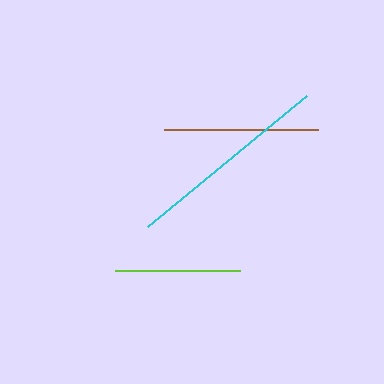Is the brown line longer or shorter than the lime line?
The brown line is longer than the lime line.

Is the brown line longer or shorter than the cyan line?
The cyan line is longer than the brown line.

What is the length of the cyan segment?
The cyan segment is approximately 206 pixels long.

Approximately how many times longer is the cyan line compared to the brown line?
The cyan line is approximately 1.3 times the length of the brown line.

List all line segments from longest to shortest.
From longest to shortest: cyan, brown, lime.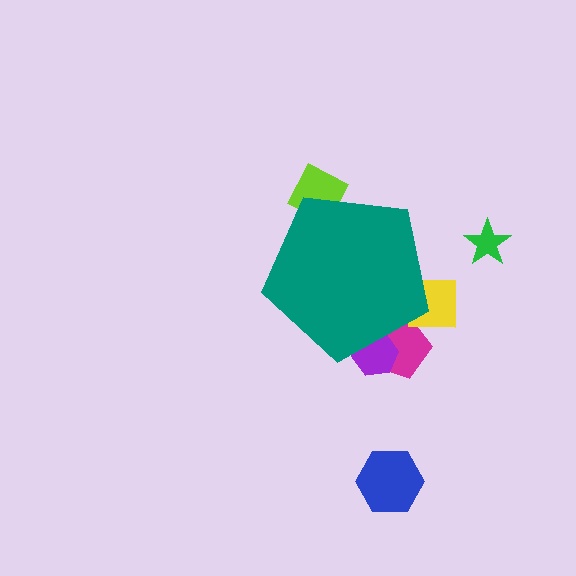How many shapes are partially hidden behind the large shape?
4 shapes are partially hidden.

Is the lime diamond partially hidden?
Yes, the lime diamond is partially hidden behind the teal pentagon.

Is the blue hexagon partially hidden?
No, the blue hexagon is fully visible.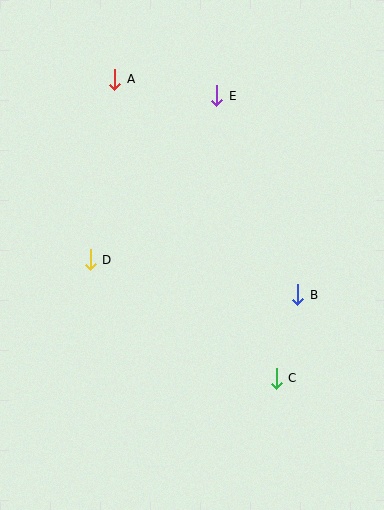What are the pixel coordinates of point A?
Point A is at (115, 79).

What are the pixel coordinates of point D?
Point D is at (90, 260).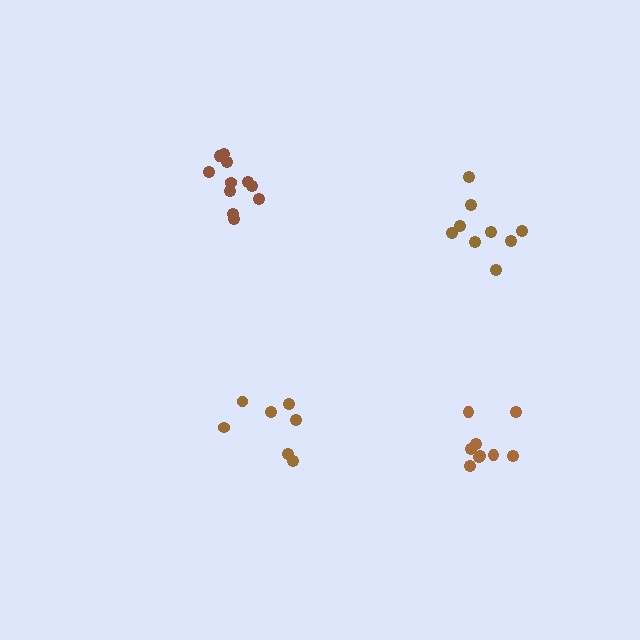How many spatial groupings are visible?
There are 4 spatial groupings.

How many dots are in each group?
Group 1: 11 dots, Group 2: 7 dots, Group 3: 9 dots, Group 4: 9 dots (36 total).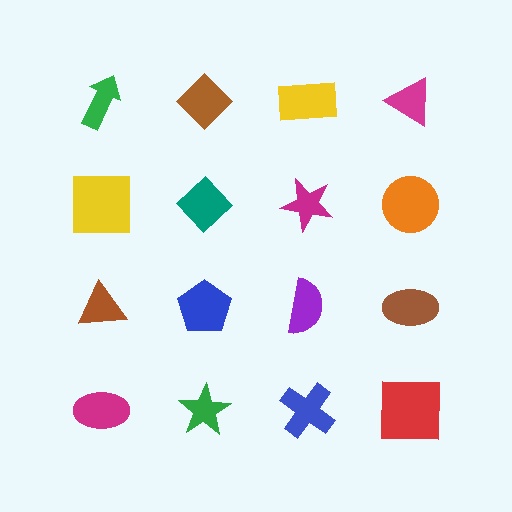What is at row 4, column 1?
A magenta ellipse.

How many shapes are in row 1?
4 shapes.